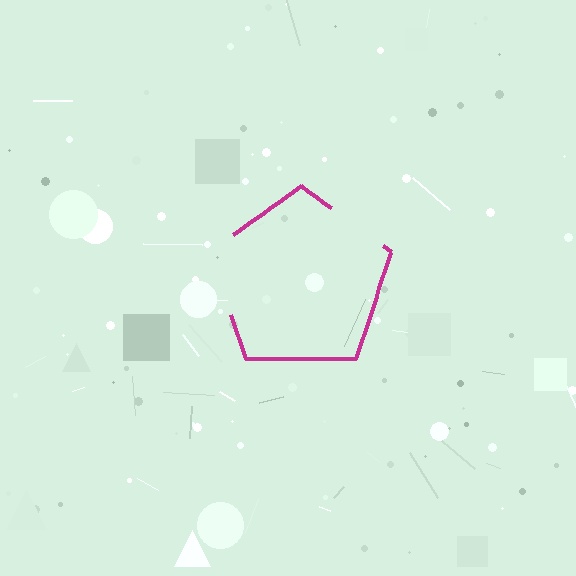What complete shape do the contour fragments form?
The contour fragments form a pentagon.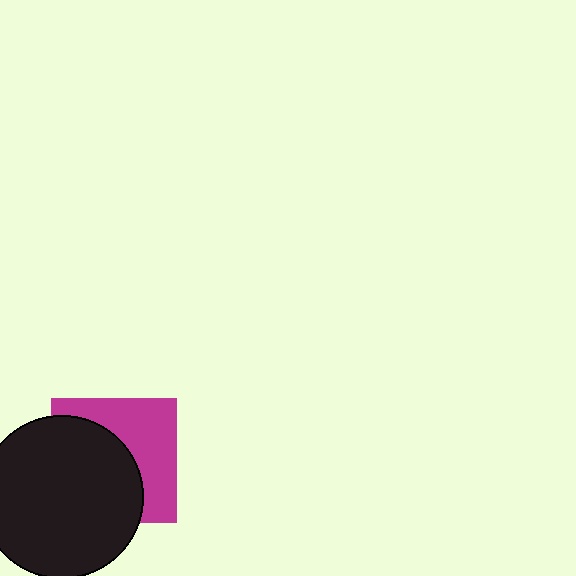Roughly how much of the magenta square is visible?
About half of it is visible (roughly 46%).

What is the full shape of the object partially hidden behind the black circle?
The partially hidden object is a magenta square.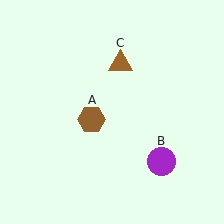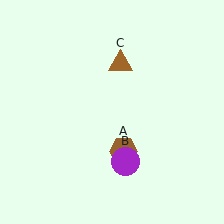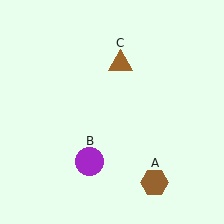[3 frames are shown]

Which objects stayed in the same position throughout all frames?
Brown triangle (object C) remained stationary.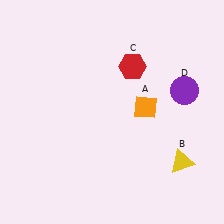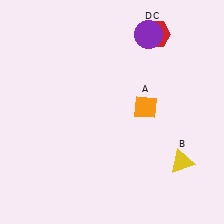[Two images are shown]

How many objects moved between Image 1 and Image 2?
2 objects moved between the two images.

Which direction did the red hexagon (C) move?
The red hexagon (C) moved up.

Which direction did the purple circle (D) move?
The purple circle (D) moved up.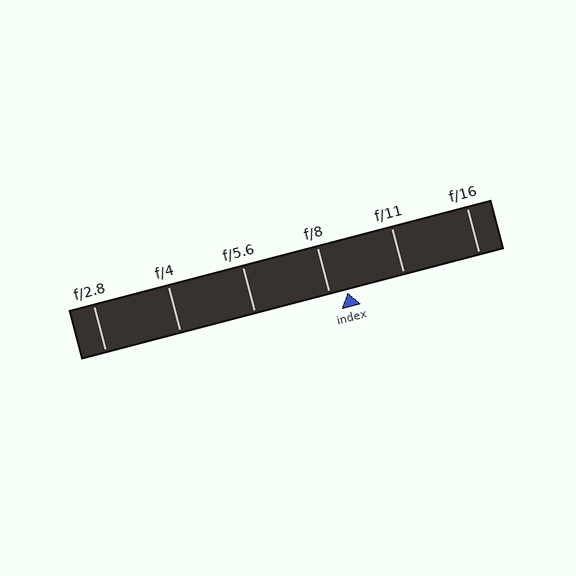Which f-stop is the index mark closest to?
The index mark is closest to f/8.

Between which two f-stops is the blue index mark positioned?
The index mark is between f/8 and f/11.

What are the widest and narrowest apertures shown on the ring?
The widest aperture shown is f/2.8 and the narrowest is f/16.